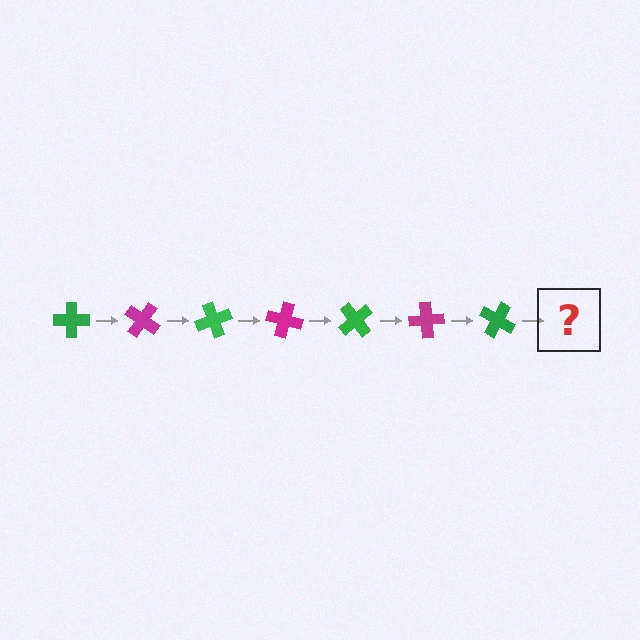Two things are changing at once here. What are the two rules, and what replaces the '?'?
The two rules are that it rotates 35 degrees each step and the color cycles through green and magenta. The '?' should be a magenta cross, rotated 245 degrees from the start.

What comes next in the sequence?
The next element should be a magenta cross, rotated 245 degrees from the start.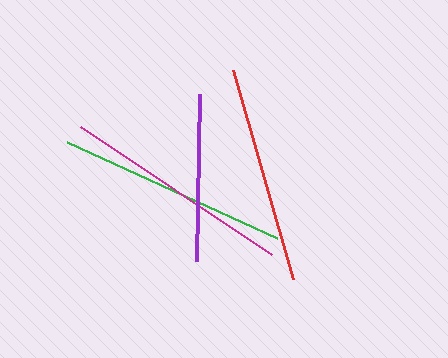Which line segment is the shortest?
The purple line is the shortest at approximately 167 pixels.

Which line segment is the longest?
The green line is the longest at approximately 230 pixels.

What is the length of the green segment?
The green segment is approximately 230 pixels long.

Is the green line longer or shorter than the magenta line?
The green line is longer than the magenta line.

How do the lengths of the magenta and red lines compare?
The magenta and red lines are approximately the same length.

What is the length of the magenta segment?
The magenta segment is approximately 230 pixels long.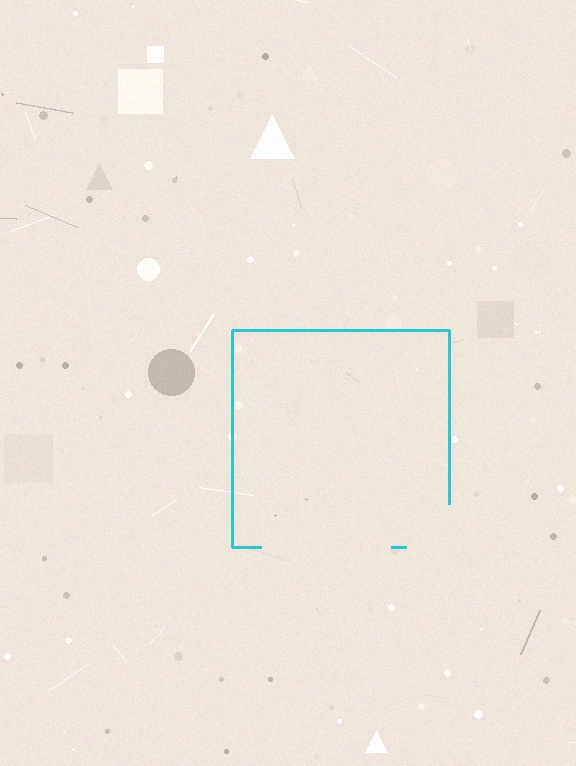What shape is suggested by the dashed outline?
The dashed outline suggests a square.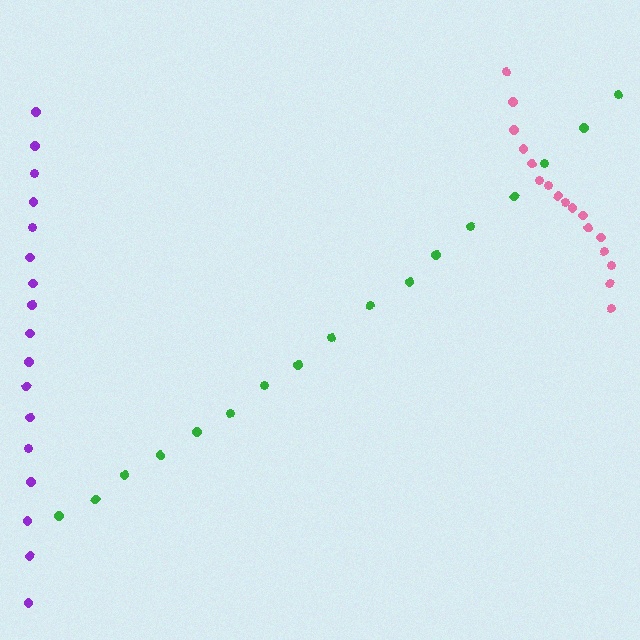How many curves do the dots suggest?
There are 3 distinct paths.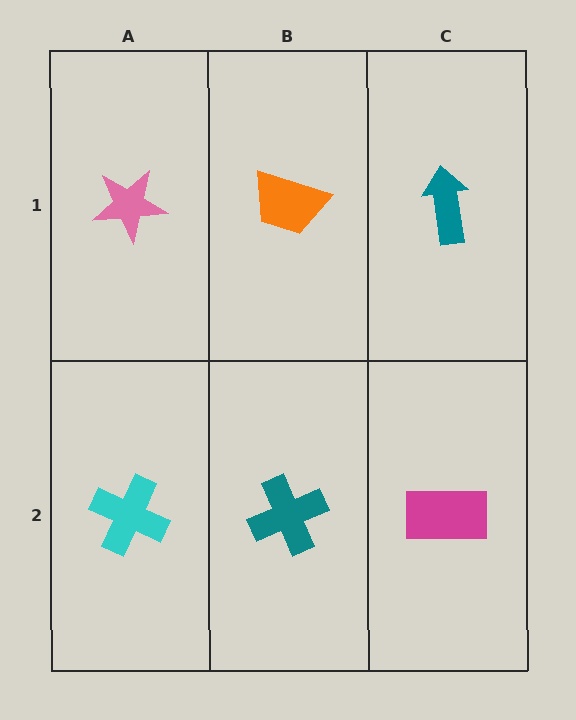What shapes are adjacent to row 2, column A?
A pink star (row 1, column A), a teal cross (row 2, column B).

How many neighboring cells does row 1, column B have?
3.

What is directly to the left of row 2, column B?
A cyan cross.